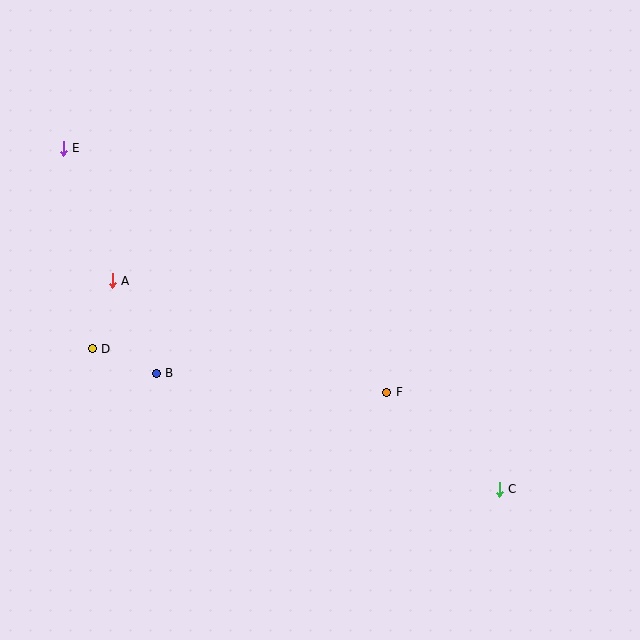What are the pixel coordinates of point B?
Point B is at (156, 373).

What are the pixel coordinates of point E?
Point E is at (63, 148).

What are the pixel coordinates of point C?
Point C is at (499, 489).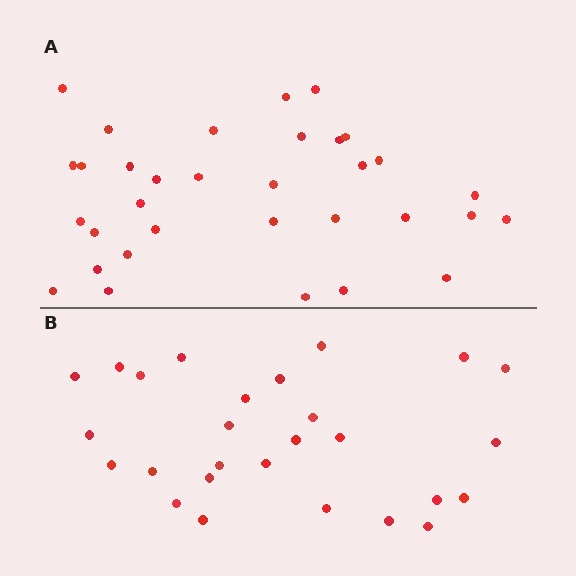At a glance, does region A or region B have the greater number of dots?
Region A (the top region) has more dots.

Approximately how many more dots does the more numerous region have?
Region A has about 6 more dots than region B.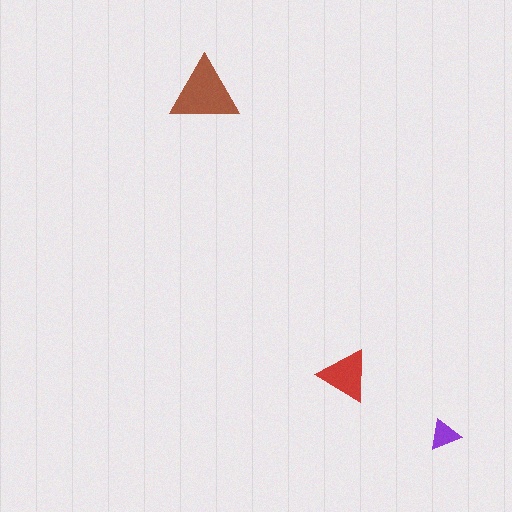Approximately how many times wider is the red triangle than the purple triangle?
About 1.5 times wider.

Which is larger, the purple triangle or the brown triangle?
The brown one.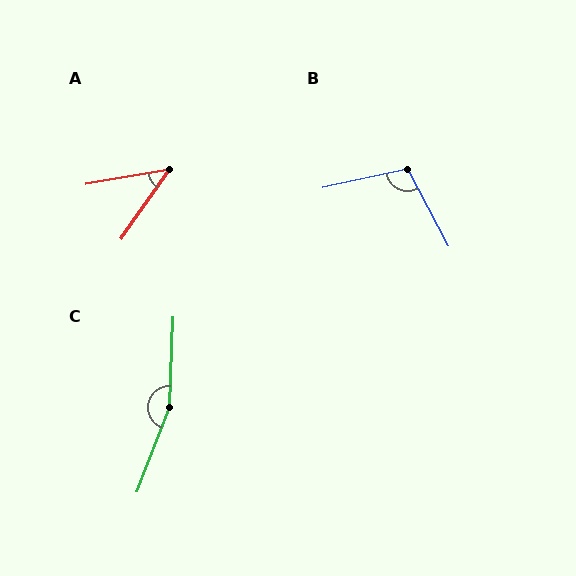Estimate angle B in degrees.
Approximately 106 degrees.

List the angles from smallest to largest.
A (45°), B (106°), C (161°).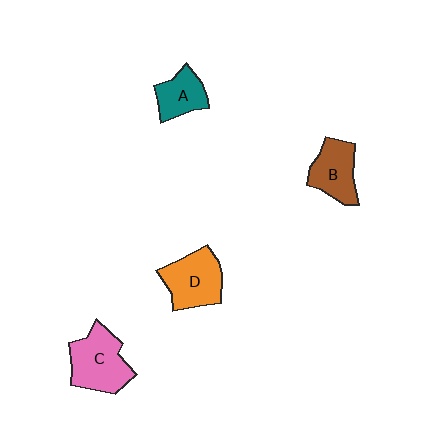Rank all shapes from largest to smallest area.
From largest to smallest: C (pink), D (orange), B (brown), A (teal).